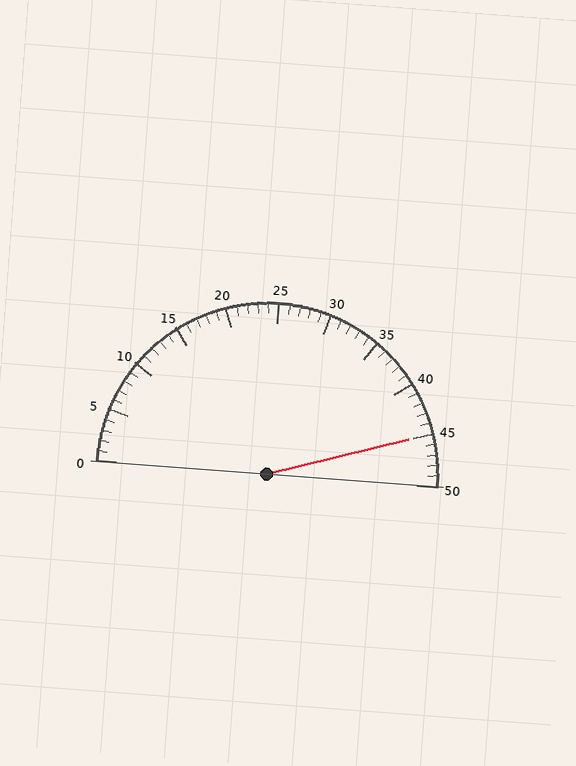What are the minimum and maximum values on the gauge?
The gauge ranges from 0 to 50.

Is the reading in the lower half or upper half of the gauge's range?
The reading is in the upper half of the range (0 to 50).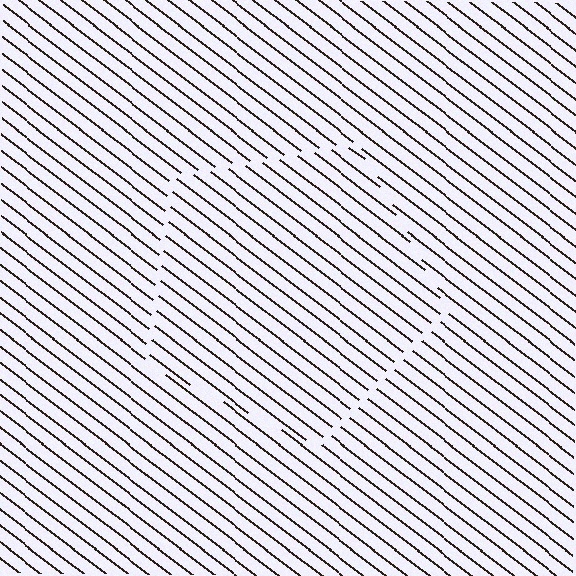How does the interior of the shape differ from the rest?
The interior of the shape contains the same grating, shifted by half a period — the contour is defined by the phase discontinuity where line-ends from the inner and outer gratings abut.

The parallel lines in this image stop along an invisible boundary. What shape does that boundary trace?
An illusory pentagon. The interior of the shape contains the same grating, shifted by half a period — the contour is defined by the phase discontinuity where line-ends from the inner and outer gratings abut.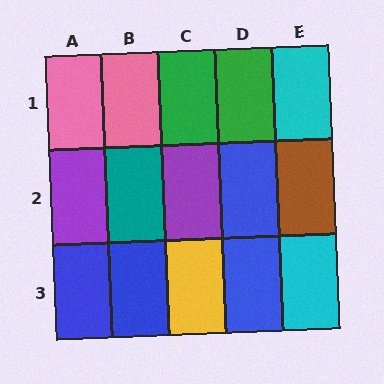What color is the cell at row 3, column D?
Blue.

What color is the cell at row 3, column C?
Yellow.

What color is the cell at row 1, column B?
Pink.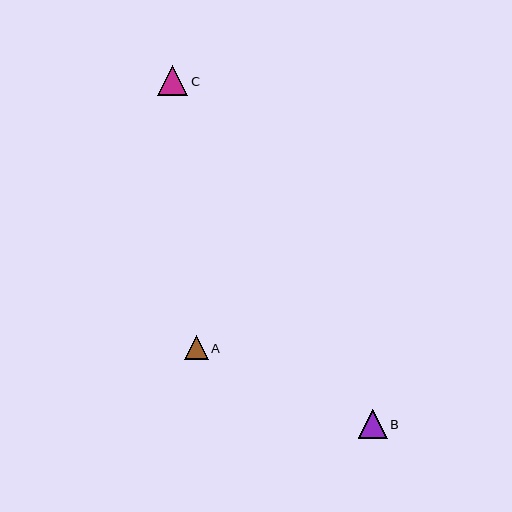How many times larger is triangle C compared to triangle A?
Triangle C is approximately 1.2 times the size of triangle A.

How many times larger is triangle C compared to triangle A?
Triangle C is approximately 1.2 times the size of triangle A.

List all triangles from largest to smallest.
From largest to smallest: C, B, A.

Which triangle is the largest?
Triangle C is the largest with a size of approximately 30 pixels.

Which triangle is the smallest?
Triangle A is the smallest with a size of approximately 24 pixels.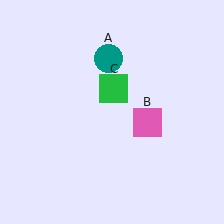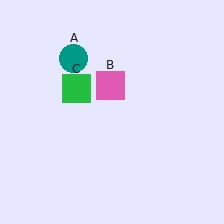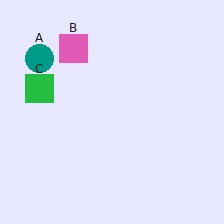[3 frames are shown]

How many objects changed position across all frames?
3 objects changed position: teal circle (object A), pink square (object B), green square (object C).